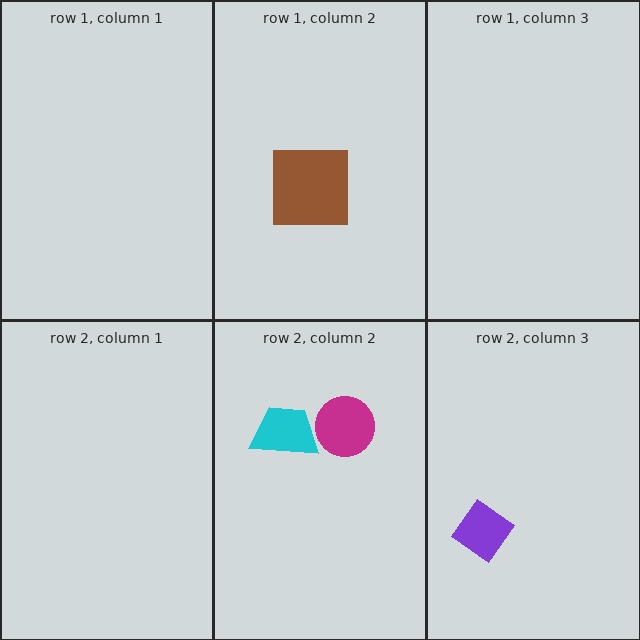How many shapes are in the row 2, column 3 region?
1.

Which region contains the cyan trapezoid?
The row 2, column 2 region.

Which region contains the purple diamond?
The row 2, column 3 region.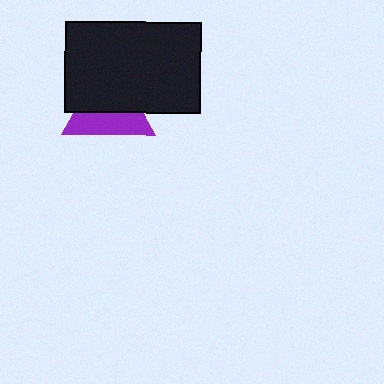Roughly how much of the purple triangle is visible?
About half of it is visible (roughly 46%).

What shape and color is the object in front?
The object in front is a black rectangle.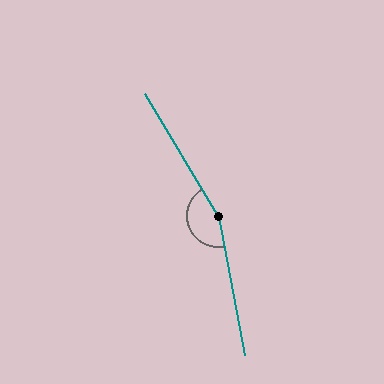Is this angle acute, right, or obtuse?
It is obtuse.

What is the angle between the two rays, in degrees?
Approximately 159 degrees.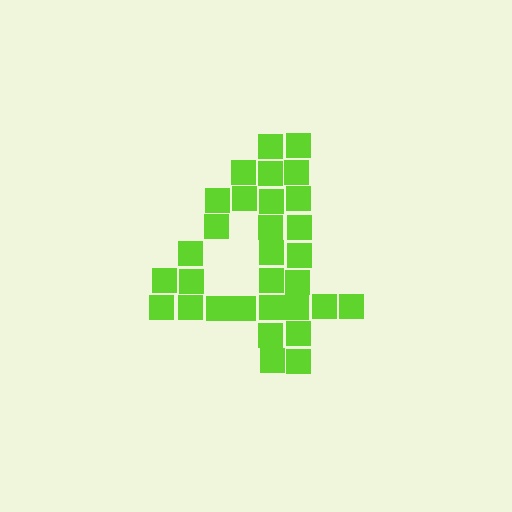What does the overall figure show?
The overall figure shows the digit 4.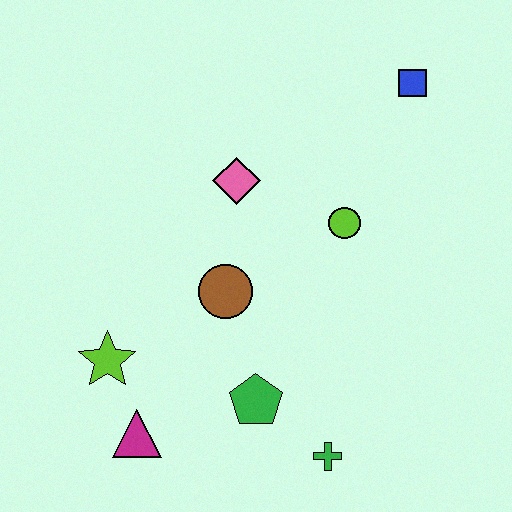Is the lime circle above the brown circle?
Yes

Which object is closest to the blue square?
The lime circle is closest to the blue square.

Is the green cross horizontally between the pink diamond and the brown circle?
No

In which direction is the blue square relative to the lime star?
The blue square is to the right of the lime star.